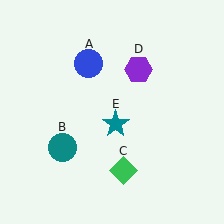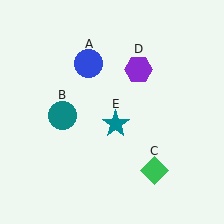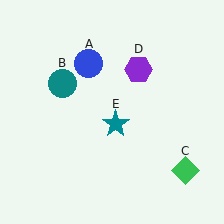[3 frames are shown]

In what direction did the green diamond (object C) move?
The green diamond (object C) moved right.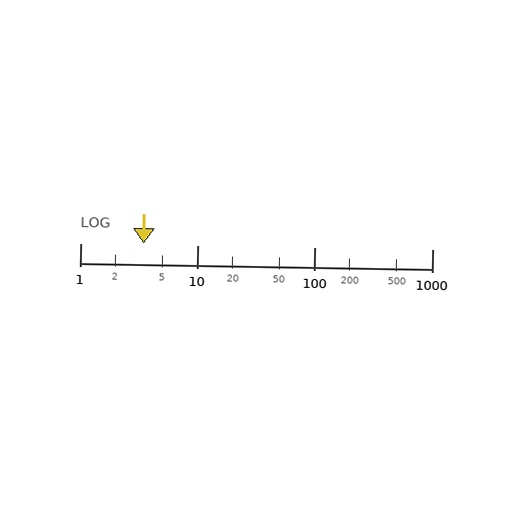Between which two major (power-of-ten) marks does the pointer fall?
The pointer is between 1 and 10.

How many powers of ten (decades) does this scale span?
The scale spans 3 decades, from 1 to 1000.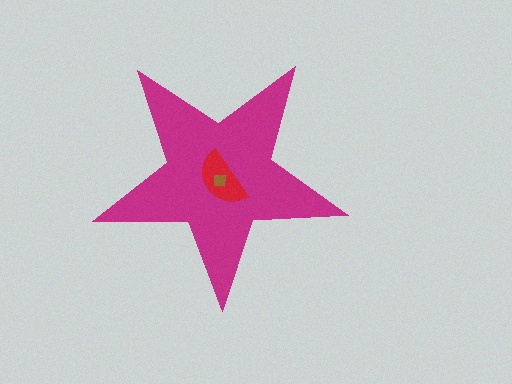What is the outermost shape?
The magenta star.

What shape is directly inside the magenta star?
The red semicircle.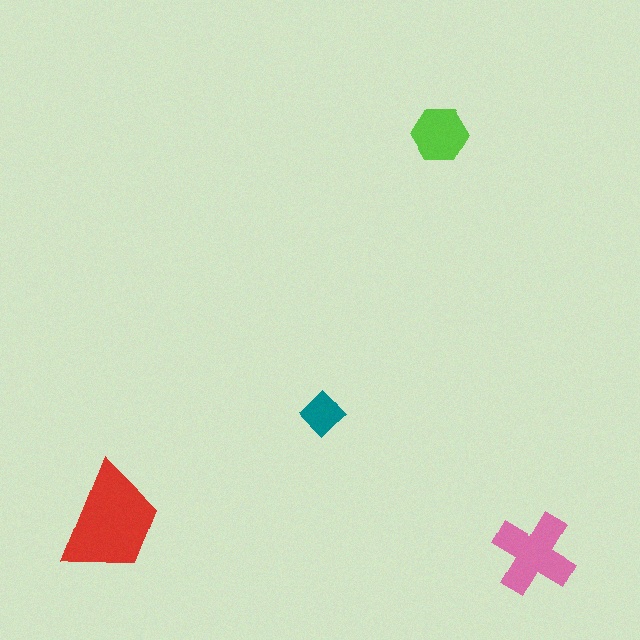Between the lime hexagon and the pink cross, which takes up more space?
The pink cross.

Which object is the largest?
The red trapezoid.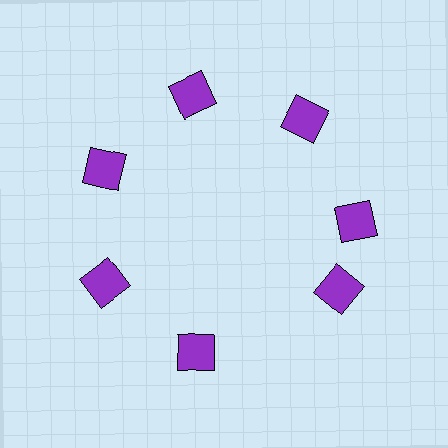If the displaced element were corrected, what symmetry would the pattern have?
It would have 7-fold rotational symmetry — the pattern would map onto itself every 51 degrees.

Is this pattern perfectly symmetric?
No. The 7 purple squares are arranged in a ring, but one element near the 5 o'clock position is rotated out of alignment along the ring, breaking the 7-fold rotational symmetry.